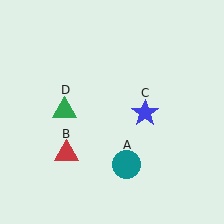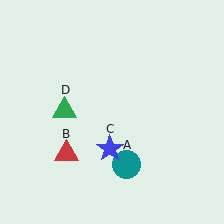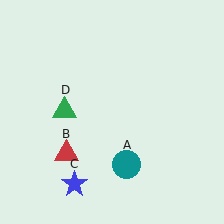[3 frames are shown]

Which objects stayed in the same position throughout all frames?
Teal circle (object A) and red triangle (object B) and green triangle (object D) remained stationary.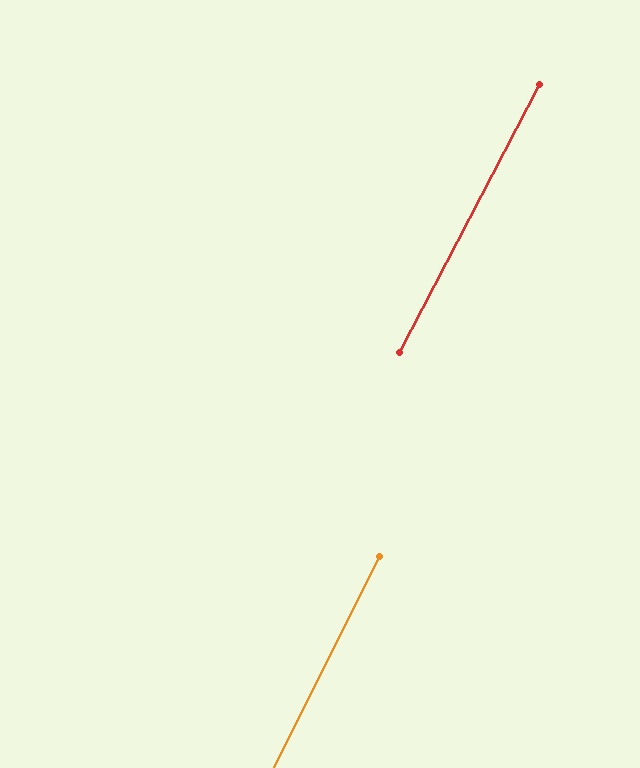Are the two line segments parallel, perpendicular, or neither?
Parallel — their directions differ by only 1.1°.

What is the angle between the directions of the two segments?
Approximately 1 degree.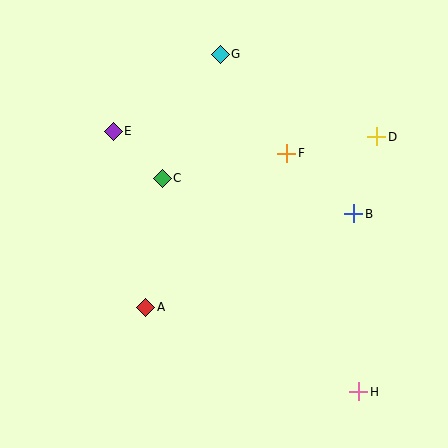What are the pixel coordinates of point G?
Point G is at (220, 55).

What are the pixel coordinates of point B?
Point B is at (354, 214).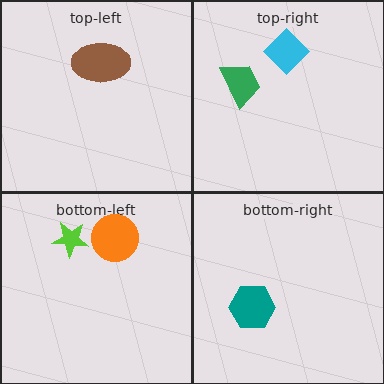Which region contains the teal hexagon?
The bottom-right region.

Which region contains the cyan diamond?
The top-right region.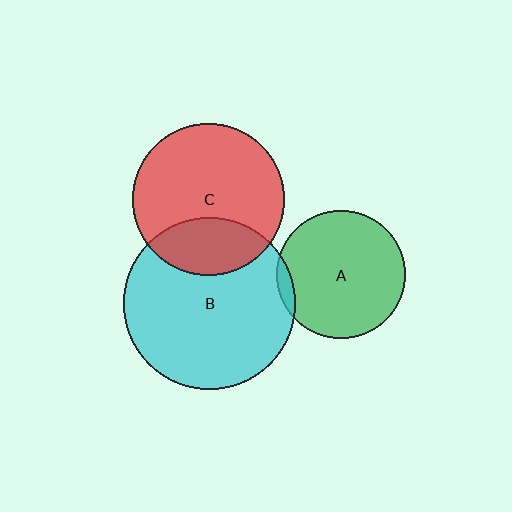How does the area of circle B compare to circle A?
Approximately 1.8 times.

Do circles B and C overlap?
Yes.